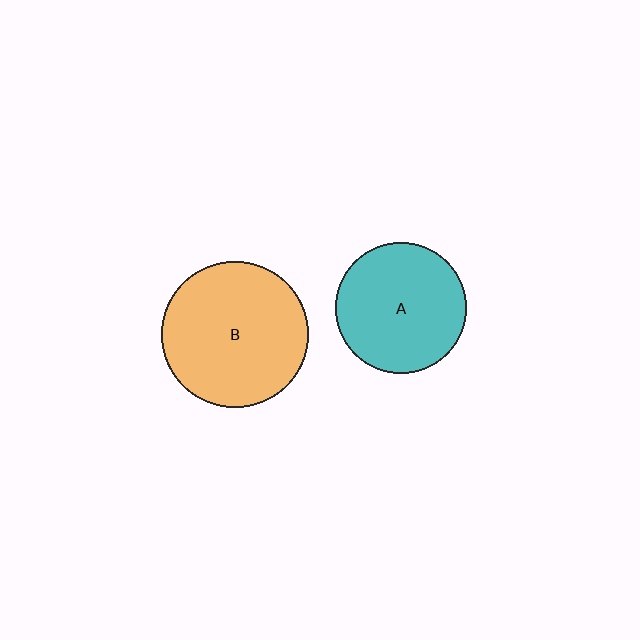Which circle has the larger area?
Circle B (orange).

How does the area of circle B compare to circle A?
Approximately 1.3 times.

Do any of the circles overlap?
No, none of the circles overlap.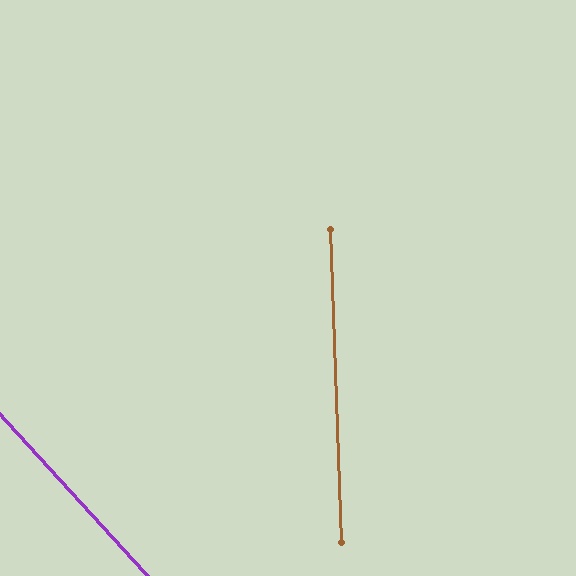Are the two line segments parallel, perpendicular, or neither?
Neither parallel nor perpendicular — they differ by about 41°.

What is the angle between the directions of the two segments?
Approximately 41 degrees.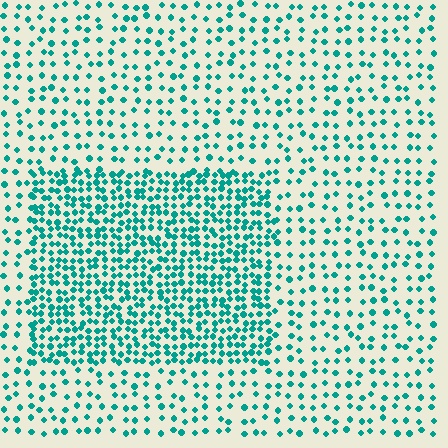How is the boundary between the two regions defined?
The boundary is defined by a change in element density (approximately 2.3x ratio). All elements are the same color, size, and shape.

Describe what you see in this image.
The image contains small teal elements arranged at two different densities. A rectangle-shaped region is visible where the elements are more densely packed than the surrounding area.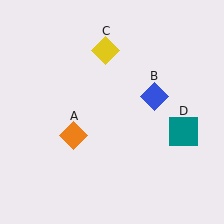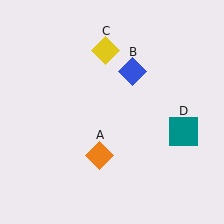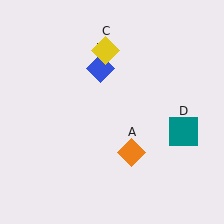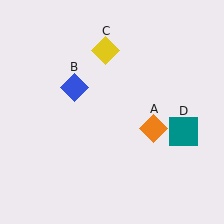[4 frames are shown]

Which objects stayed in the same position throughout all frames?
Yellow diamond (object C) and teal square (object D) remained stationary.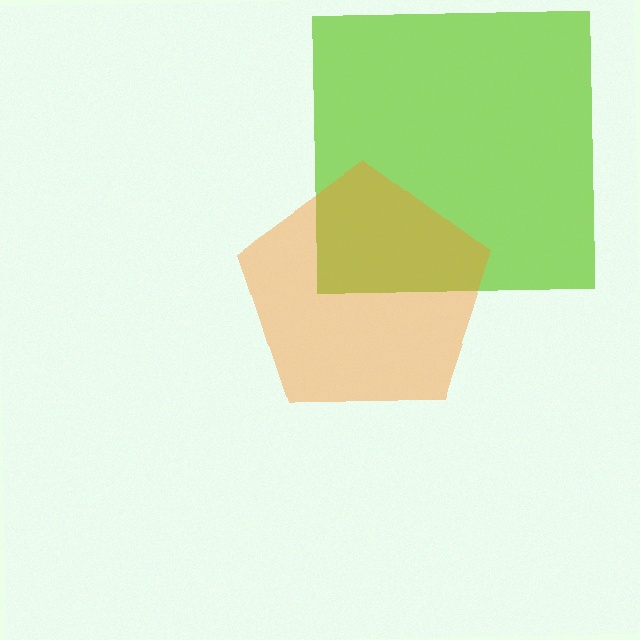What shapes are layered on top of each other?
The layered shapes are: a lime square, an orange pentagon.